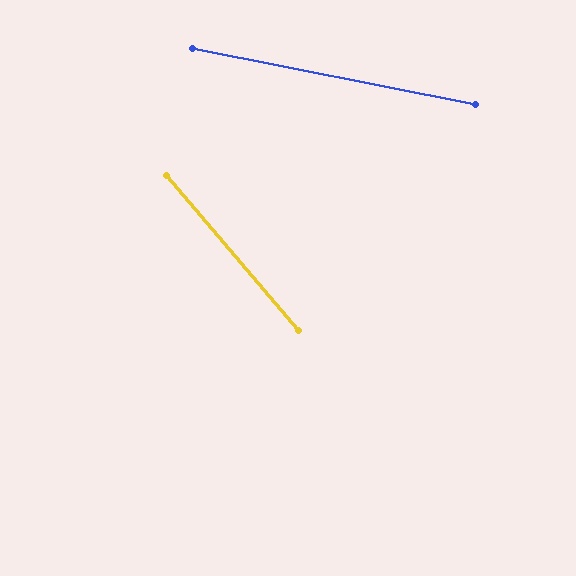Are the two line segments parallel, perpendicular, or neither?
Neither parallel nor perpendicular — they differ by about 38°.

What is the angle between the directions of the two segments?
Approximately 38 degrees.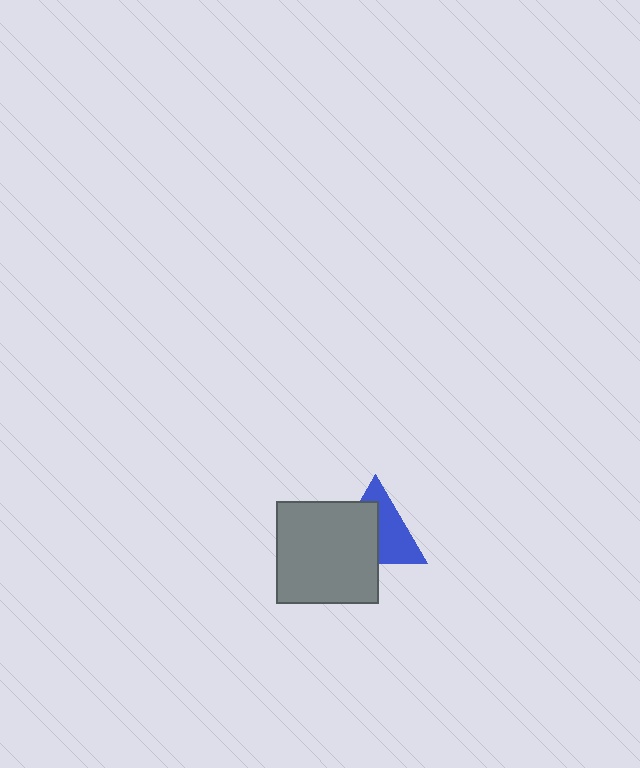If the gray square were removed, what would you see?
You would see the complete blue triangle.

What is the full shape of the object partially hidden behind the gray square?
The partially hidden object is a blue triangle.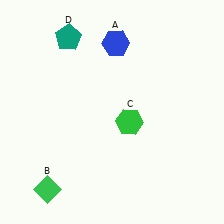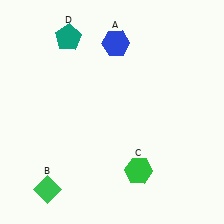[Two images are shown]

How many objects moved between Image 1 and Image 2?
1 object moved between the two images.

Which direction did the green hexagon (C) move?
The green hexagon (C) moved down.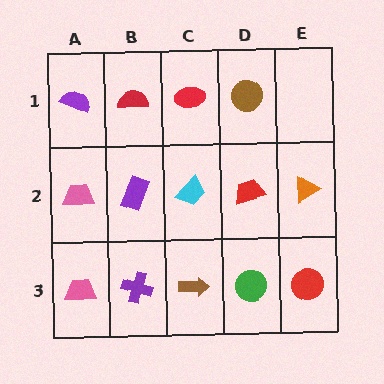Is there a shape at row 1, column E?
No, that cell is empty.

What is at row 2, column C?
A cyan trapezoid.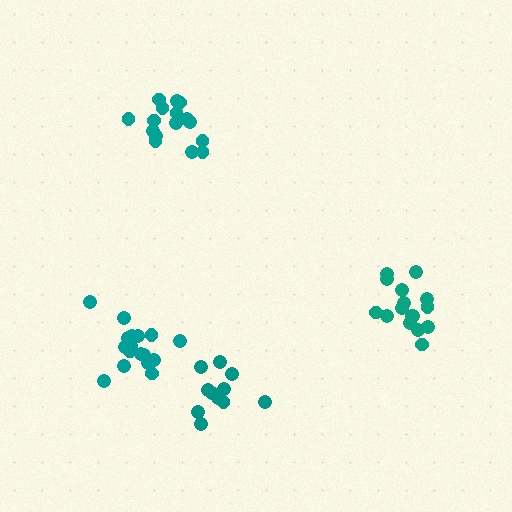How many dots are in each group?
Group 1: 16 dots, Group 2: 17 dots, Group 3: 16 dots, Group 4: 12 dots (61 total).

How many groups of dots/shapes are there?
There are 4 groups.